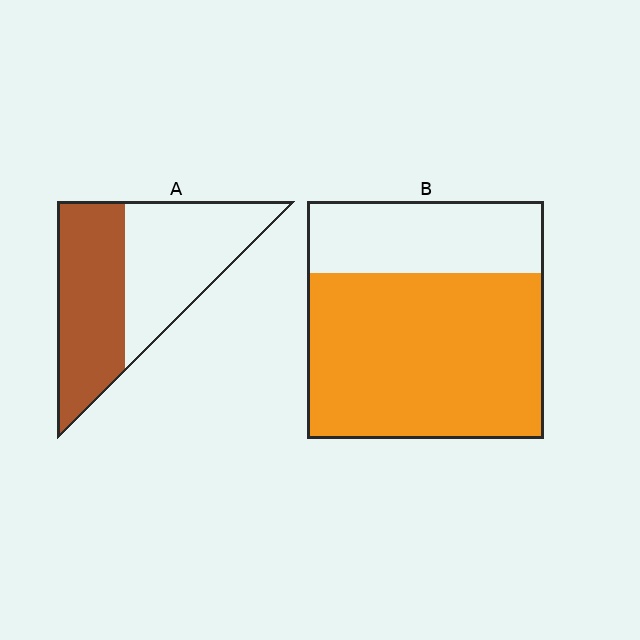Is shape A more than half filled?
Roughly half.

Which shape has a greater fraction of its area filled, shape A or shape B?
Shape B.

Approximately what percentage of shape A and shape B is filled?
A is approximately 50% and B is approximately 70%.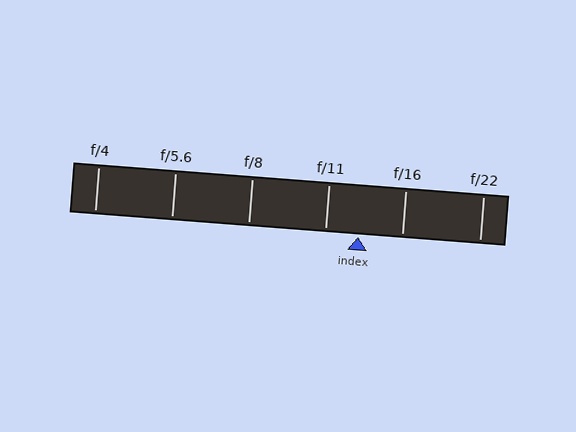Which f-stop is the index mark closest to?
The index mark is closest to f/11.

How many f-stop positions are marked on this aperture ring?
There are 6 f-stop positions marked.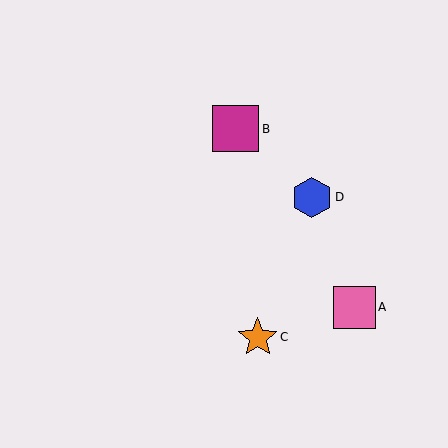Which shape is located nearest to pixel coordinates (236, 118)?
The magenta square (labeled B) at (236, 129) is nearest to that location.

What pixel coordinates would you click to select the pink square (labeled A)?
Click at (354, 307) to select the pink square A.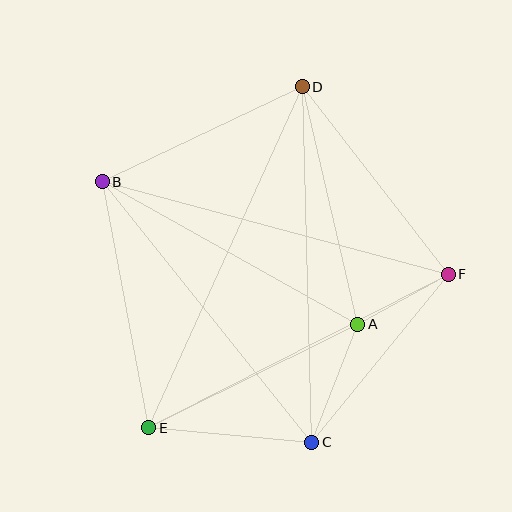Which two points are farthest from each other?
Points D and E are farthest from each other.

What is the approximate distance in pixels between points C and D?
The distance between C and D is approximately 356 pixels.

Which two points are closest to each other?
Points A and F are closest to each other.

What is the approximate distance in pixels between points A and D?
The distance between A and D is approximately 244 pixels.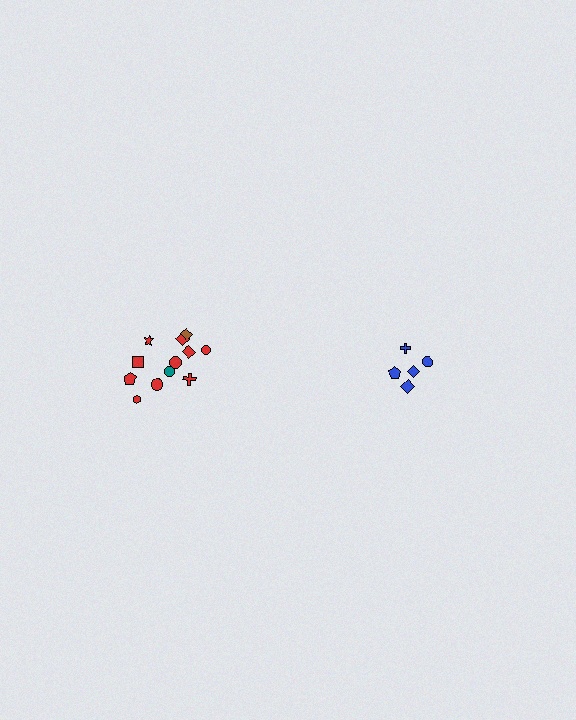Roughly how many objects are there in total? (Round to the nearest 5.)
Roughly 15 objects in total.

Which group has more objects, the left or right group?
The left group.